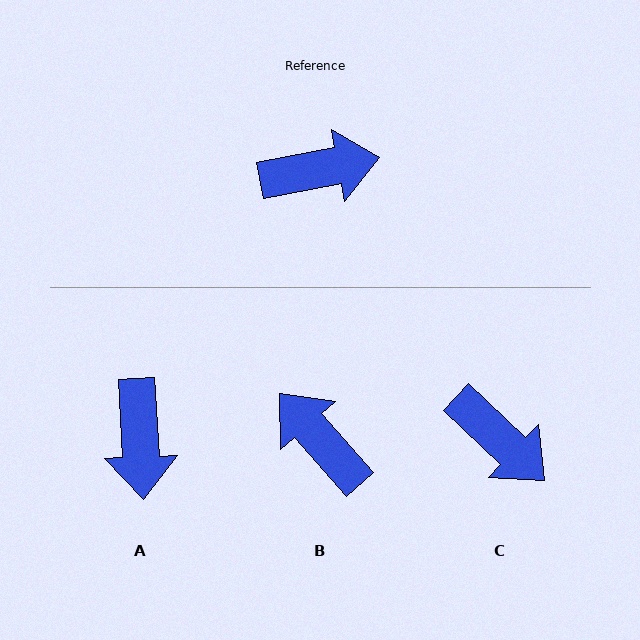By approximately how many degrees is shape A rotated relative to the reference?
Approximately 98 degrees clockwise.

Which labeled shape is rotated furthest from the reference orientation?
B, about 120 degrees away.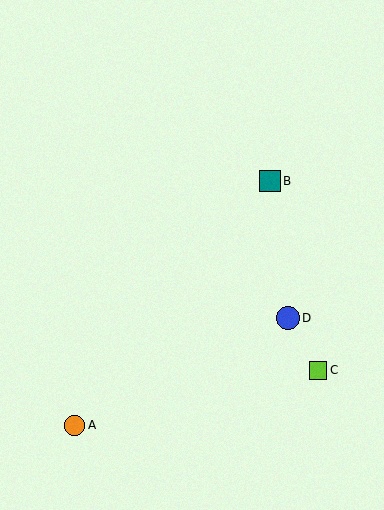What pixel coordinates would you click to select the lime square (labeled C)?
Click at (318, 370) to select the lime square C.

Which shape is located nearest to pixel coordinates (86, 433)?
The orange circle (labeled A) at (74, 425) is nearest to that location.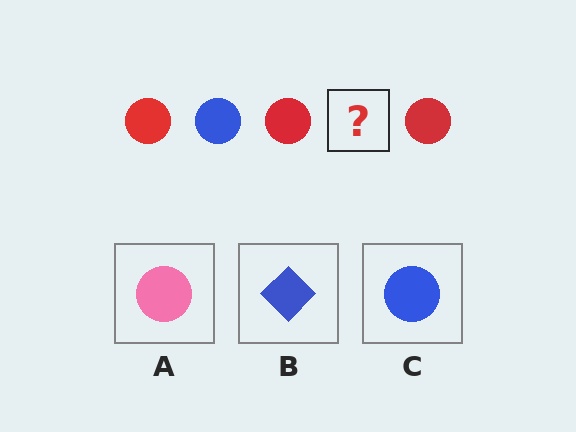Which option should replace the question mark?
Option C.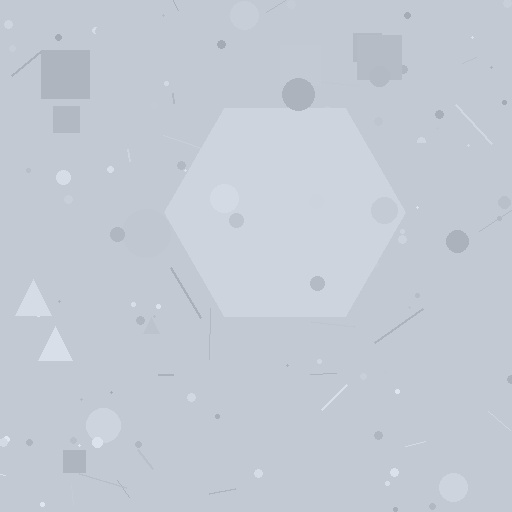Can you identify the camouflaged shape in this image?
The camouflaged shape is a hexagon.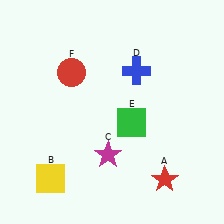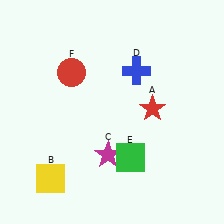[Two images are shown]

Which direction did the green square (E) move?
The green square (E) moved down.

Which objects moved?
The objects that moved are: the red star (A), the green square (E).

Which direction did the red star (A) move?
The red star (A) moved up.